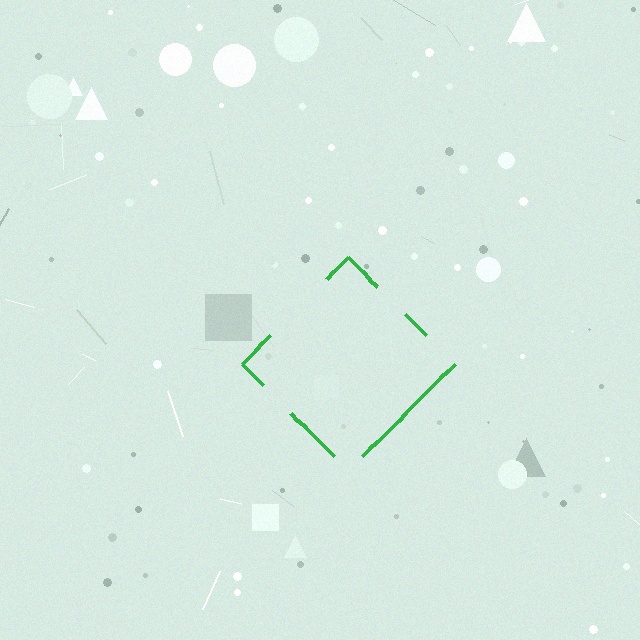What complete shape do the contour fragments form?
The contour fragments form a diamond.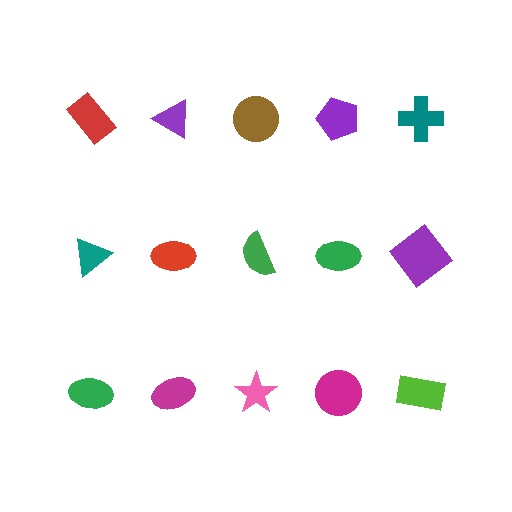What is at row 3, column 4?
A magenta circle.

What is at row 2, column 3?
A green semicircle.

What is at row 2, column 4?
A green ellipse.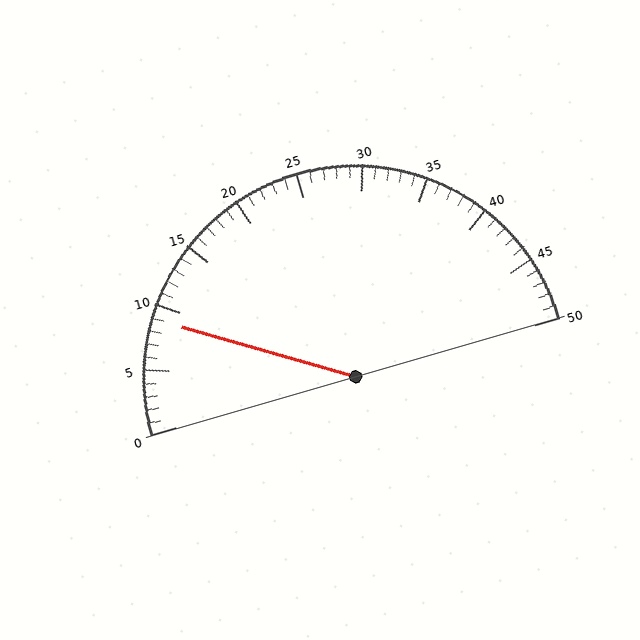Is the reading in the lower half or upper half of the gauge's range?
The reading is in the lower half of the range (0 to 50).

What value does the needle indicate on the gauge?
The needle indicates approximately 9.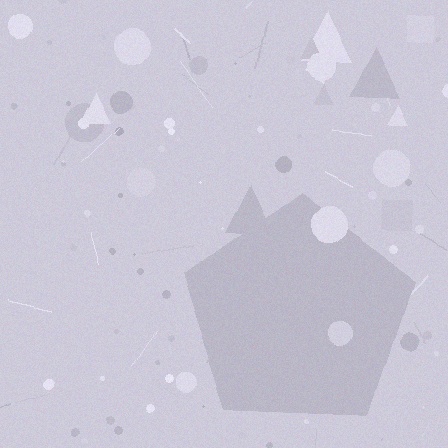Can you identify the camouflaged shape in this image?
The camouflaged shape is a pentagon.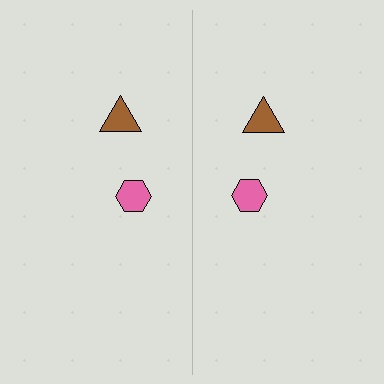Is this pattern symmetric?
Yes, this pattern has bilateral (reflection) symmetry.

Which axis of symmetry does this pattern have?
The pattern has a vertical axis of symmetry running through the center of the image.